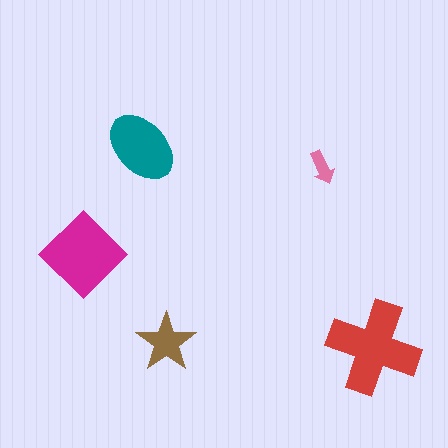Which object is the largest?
The red cross.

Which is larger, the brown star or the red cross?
The red cross.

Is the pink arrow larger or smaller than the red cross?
Smaller.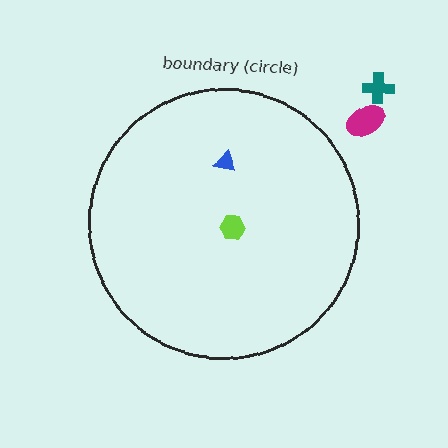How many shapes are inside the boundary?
2 inside, 2 outside.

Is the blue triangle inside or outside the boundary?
Inside.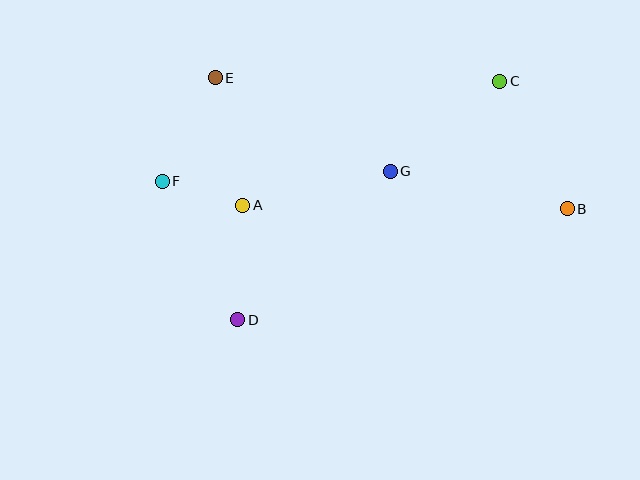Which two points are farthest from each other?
Points B and F are farthest from each other.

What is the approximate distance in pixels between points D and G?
The distance between D and G is approximately 213 pixels.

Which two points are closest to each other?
Points A and F are closest to each other.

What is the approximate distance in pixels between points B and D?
The distance between B and D is approximately 348 pixels.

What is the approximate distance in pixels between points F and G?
The distance between F and G is approximately 228 pixels.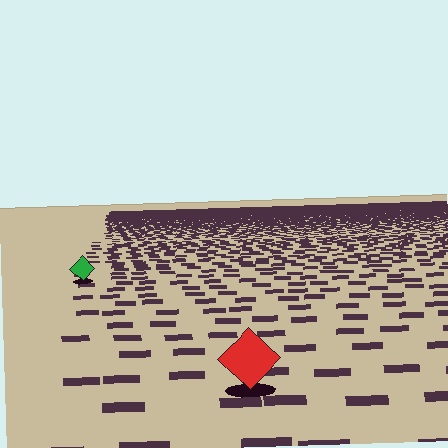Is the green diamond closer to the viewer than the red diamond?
No. The red diamond is closer — you can tell from the texture gradient: the ground texture is coarser near it.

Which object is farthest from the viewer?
The green diamond is farthest from the viewer. It appears smaller and the ground texture around it is denser.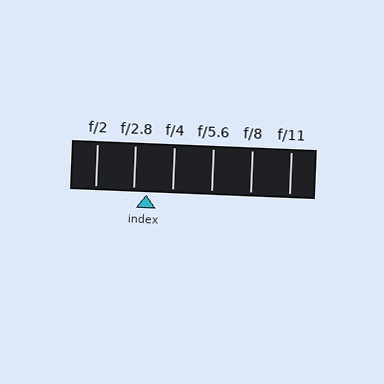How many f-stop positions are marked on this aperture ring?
There are 6 f-stop positions marked.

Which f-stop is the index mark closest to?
The index mark is closest to f/2.8.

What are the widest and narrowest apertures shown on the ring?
The widest aperture shown is f/2 and the narrowest is f/11.